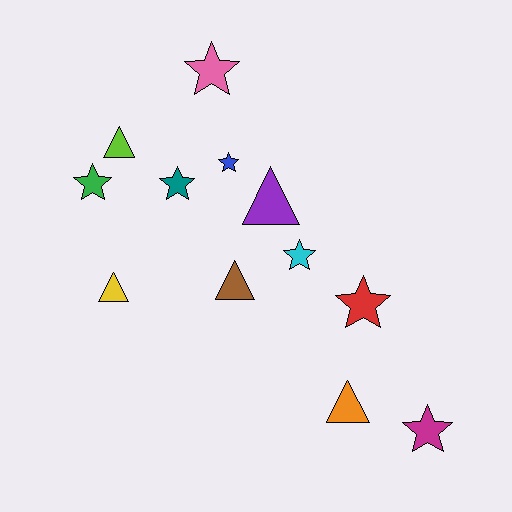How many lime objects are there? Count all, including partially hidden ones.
There is 1 lime object.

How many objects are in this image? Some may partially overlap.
There are 12 objects.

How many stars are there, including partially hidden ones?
There are 7 stars.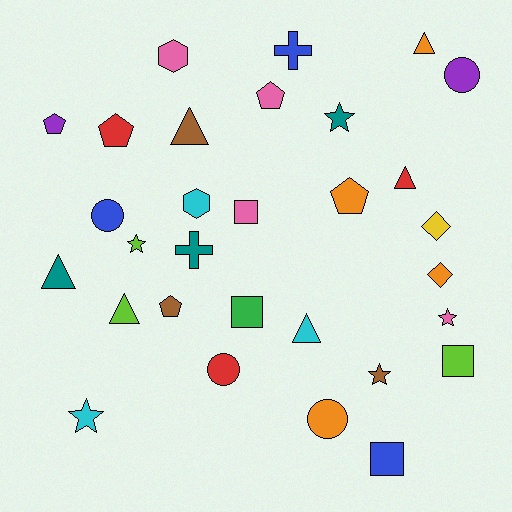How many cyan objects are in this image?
There are 3 cyan objects.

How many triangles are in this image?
There are 6 triangles.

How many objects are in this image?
There are 30 objects.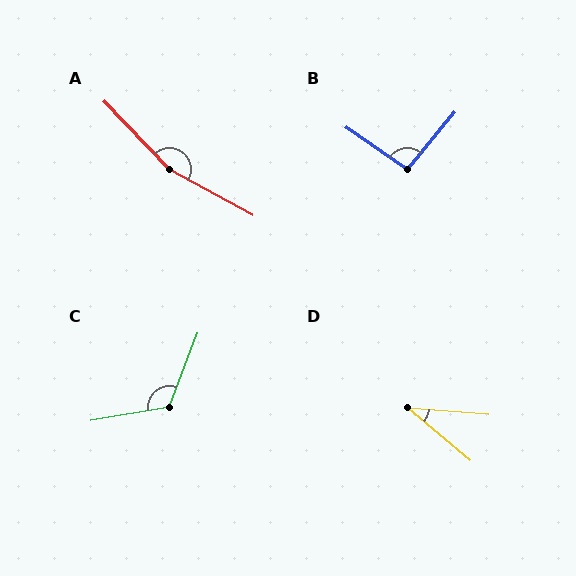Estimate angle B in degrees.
Approximately 95 degrees.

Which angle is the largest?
A, at approximately 163 degrees.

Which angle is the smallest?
D, at approximately 35 degrees.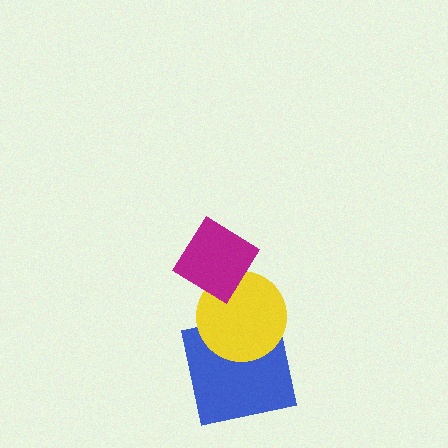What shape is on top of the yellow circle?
The magenta diamond is on top of the yellow circle.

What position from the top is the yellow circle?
The yellow circle is 2nd from the top.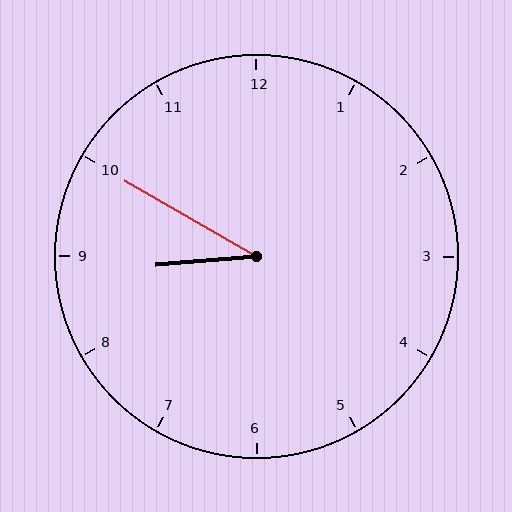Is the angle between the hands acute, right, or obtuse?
It is acute.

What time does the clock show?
8:50.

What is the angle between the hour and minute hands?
Approximately 35 degrees.